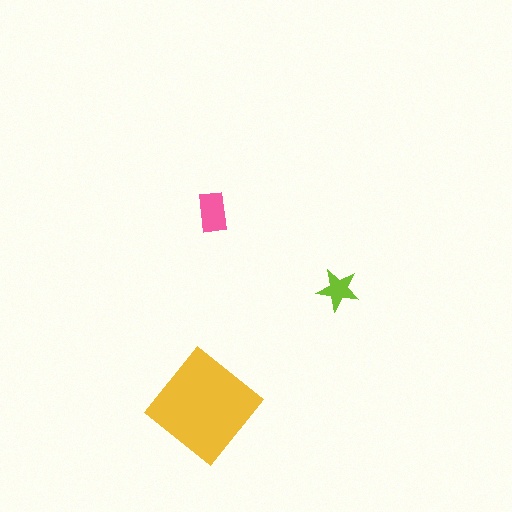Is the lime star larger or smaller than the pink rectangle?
Smaller.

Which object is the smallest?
The lime star.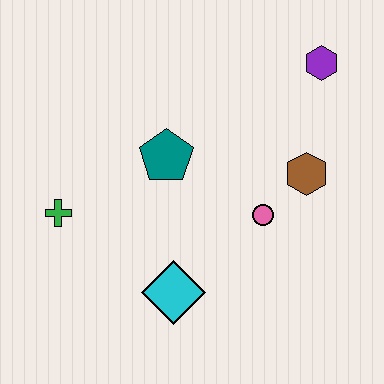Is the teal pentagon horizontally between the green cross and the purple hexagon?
Yes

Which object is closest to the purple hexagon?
The brown hexagon is closest to the purple hexagon.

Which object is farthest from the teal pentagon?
The purple hexagon is farthest from the teal pentagon.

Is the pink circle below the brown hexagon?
Yes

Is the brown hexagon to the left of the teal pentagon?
No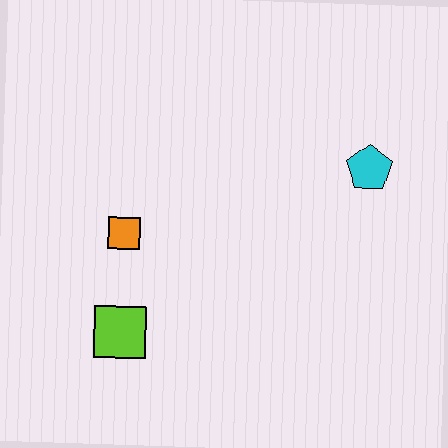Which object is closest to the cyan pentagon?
The orange square is closest to the cyan pentagon.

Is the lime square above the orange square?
No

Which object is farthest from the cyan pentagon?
The lime square is farthest from the cyan pentagon.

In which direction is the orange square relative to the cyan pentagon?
The orange square is to the left of the cyan pentagon.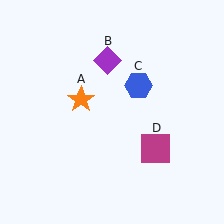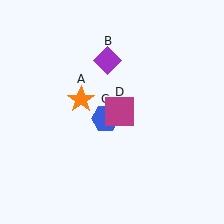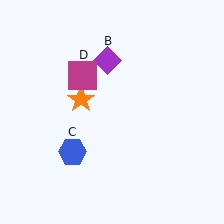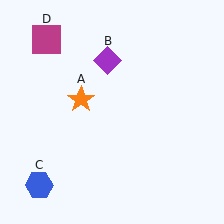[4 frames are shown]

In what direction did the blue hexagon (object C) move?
The blue hexagon (object C) moved down and to the left.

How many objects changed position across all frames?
2 objects changed position: blue hexagon (object C), magenta square (object D).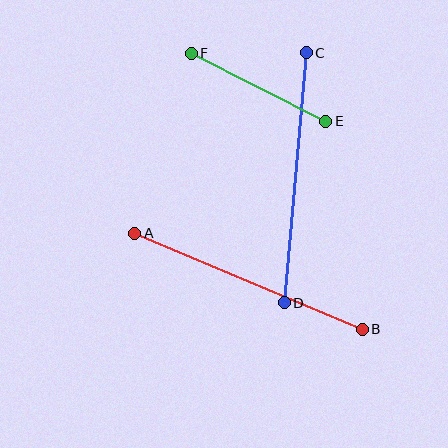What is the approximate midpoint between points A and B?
The midpoint is at approximately (249, 281) pixels.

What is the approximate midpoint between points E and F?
The midpoint is at approximately (259, 87) pixels.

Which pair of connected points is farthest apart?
Points C and D are farthest apart.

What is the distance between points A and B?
The distance is approximately 247 pixels.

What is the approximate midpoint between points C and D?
The midpoint is at approximately (295, 178) pixels.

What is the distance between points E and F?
The distance is approximately 151 pixels.